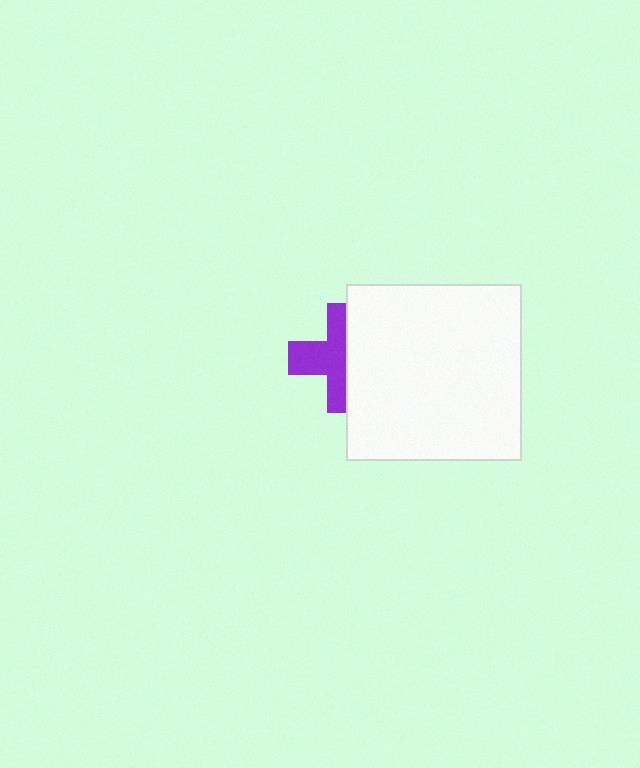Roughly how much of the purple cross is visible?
About half of it is visible (roughly 54%).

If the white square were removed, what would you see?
You would see the complete purple cross.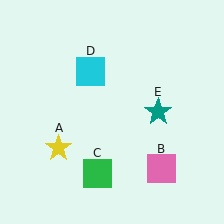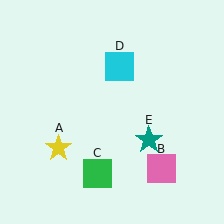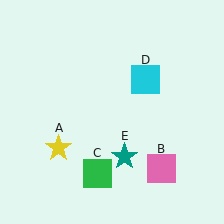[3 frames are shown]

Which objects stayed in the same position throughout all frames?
Yellow star (object A) and pink square (object B) and green square (object C) remained stationary.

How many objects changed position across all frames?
2 objects changed position: cyan square (object D), teal star (object E).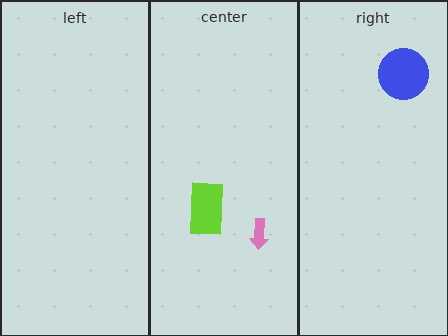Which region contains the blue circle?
The right region.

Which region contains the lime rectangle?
The center region.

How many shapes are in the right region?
1.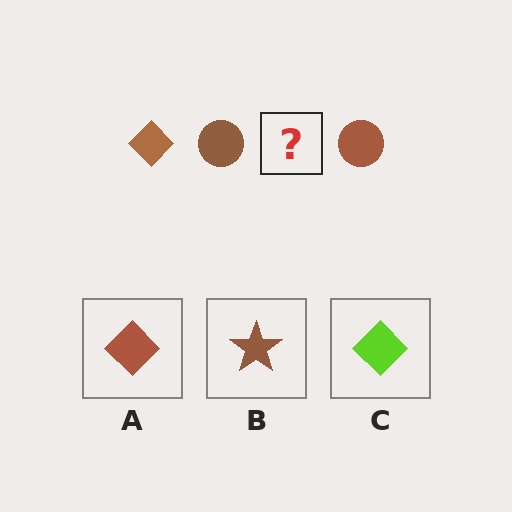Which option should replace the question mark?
Option A.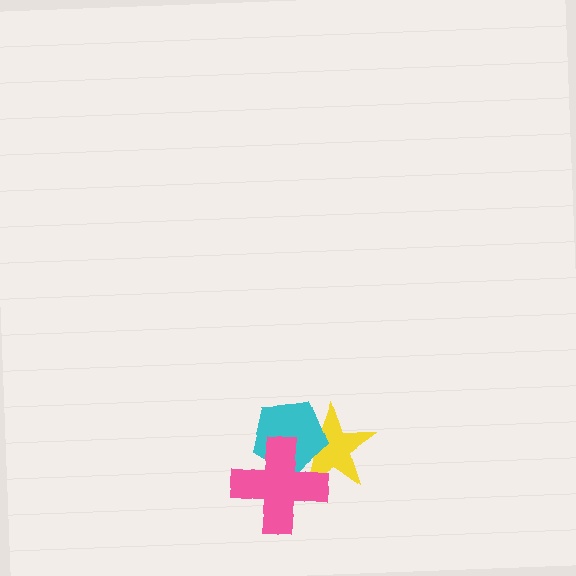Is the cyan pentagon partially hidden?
Yes, it is partially covered by another shape.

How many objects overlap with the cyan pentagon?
2 objects overlap with the cyan pentagon.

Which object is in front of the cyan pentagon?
The pink cross is in front of the cyan pentagon.